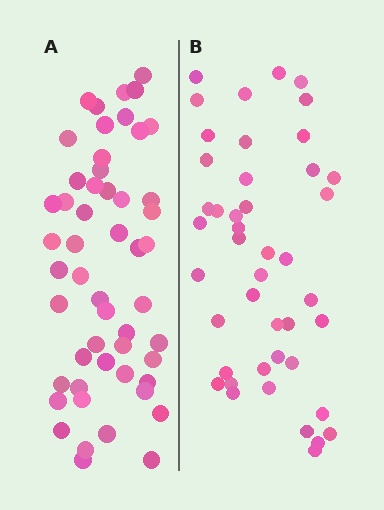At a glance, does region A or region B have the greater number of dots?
Region A (the left region) has more dots.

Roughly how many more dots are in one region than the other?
Region A has roughly 8 or so more dots than region B.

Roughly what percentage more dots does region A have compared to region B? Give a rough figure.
About 20% more.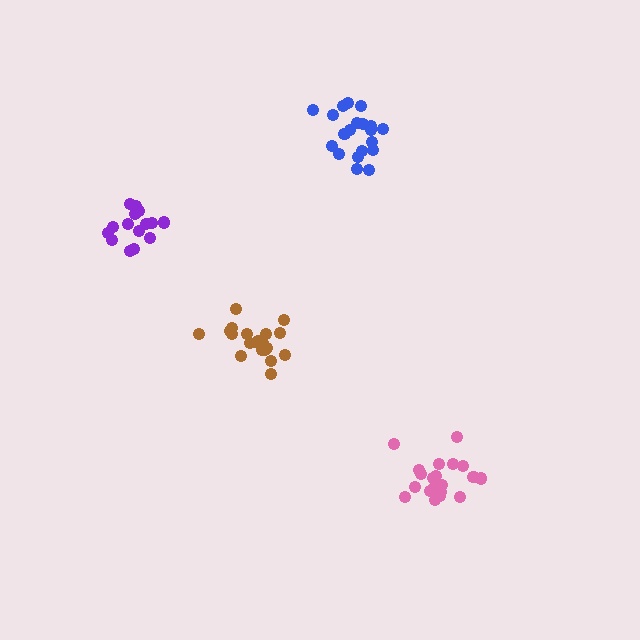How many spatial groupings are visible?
There are 4 spatial groupings.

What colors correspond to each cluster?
The clusters are colored: brown, blue, purple, pink.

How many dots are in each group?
Group 1: 20 dots, Group 2: 21 dots, Group 3: 15 dots, Group 4: 21 dots (77 total).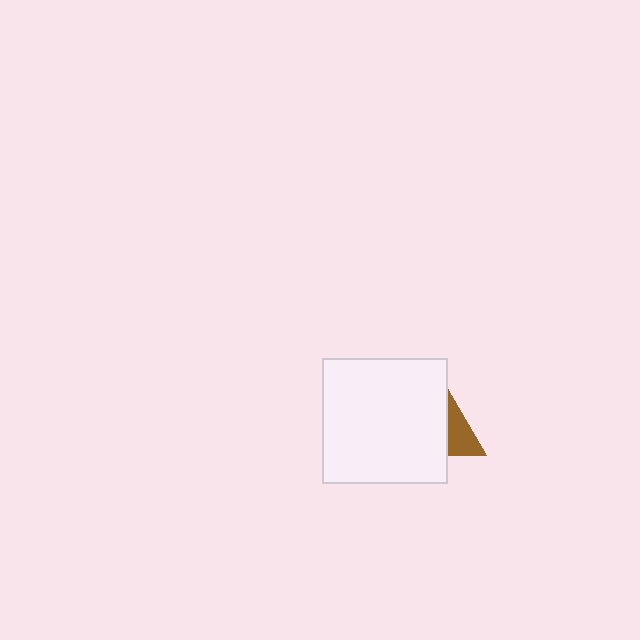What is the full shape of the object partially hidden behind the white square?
The partially hidden object is a brown triangle.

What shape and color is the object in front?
The object in front is a white square.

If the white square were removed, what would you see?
You would see the complete brown triangle.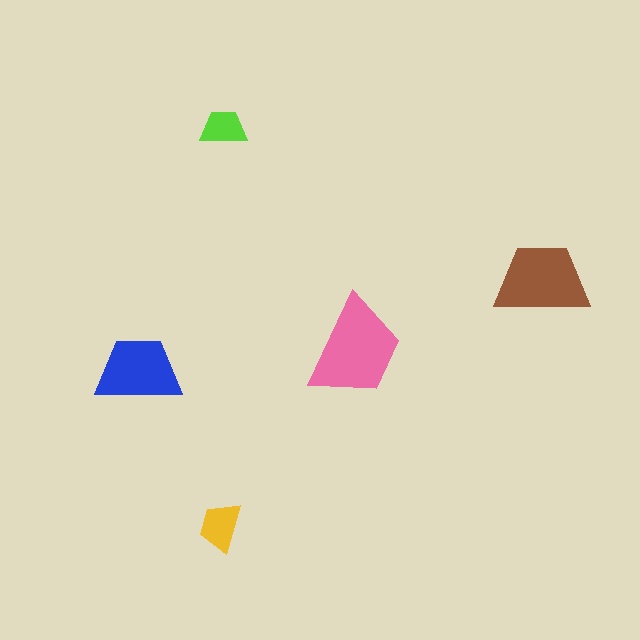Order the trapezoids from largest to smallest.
the pink one, the brown one, the blue one, the yellow one, the lime one.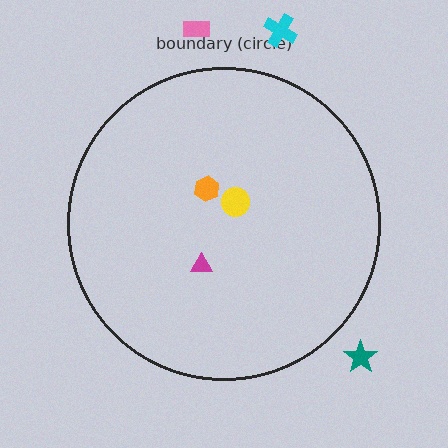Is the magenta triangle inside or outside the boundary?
Inside.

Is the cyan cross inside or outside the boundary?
Outside.